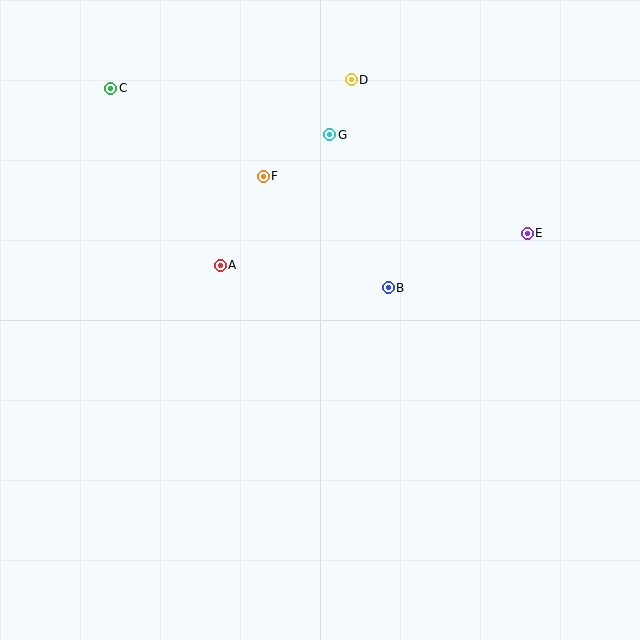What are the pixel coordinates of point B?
Point B is at (388, 288).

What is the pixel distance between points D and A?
The distance between D and A is 227 pixels.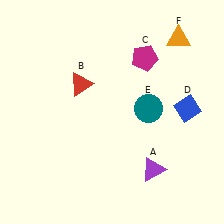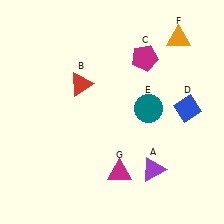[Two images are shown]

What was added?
A magenta triangle (G) was added in Image 2.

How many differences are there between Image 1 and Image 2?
There is 1 difference between the two images.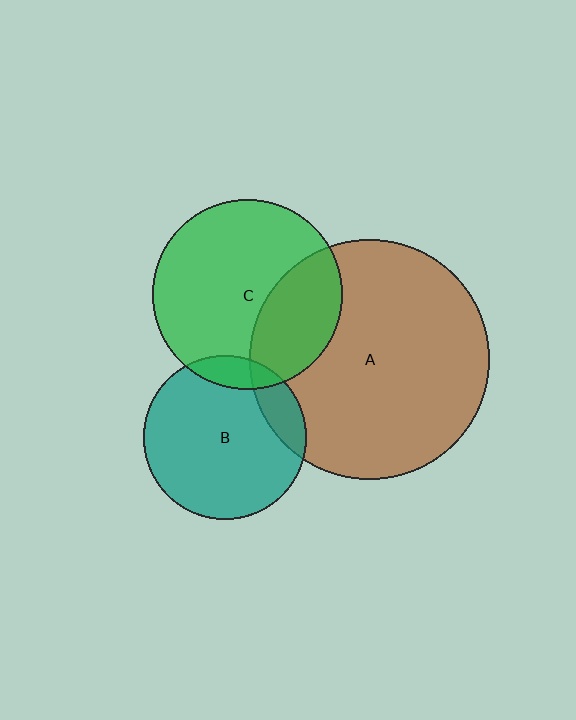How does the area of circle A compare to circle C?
Approximately 1.6 times.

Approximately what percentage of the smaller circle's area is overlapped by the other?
Approximately 10%.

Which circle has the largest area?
Circle A (brown).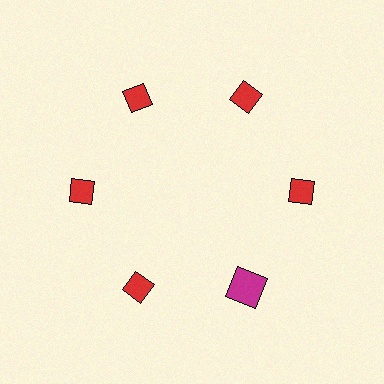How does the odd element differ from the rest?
It differs in both color (magenta instead of red) and shape (square instead of diamond).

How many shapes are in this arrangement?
There are 6 shapes arranged in a ring pattern.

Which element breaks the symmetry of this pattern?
The magenta square at roughly the 5 o'clock position breaks the symmetry. All other shapes are red diamonds.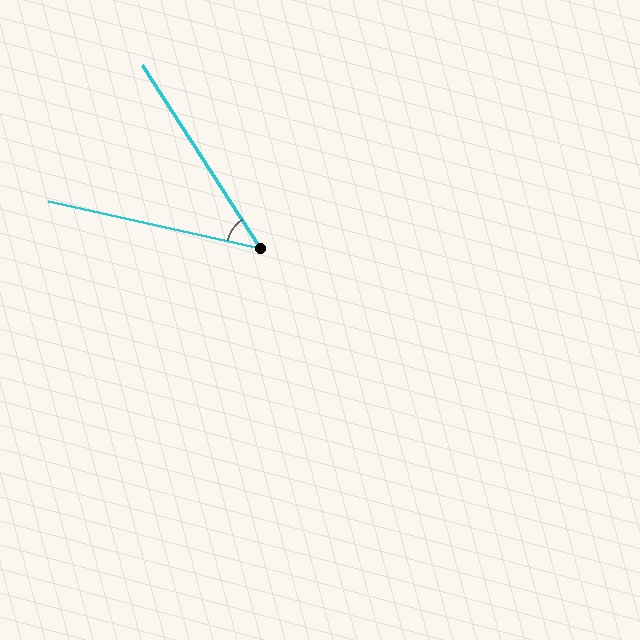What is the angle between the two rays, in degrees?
Approximately 45 degrees.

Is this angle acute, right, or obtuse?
It is acute.